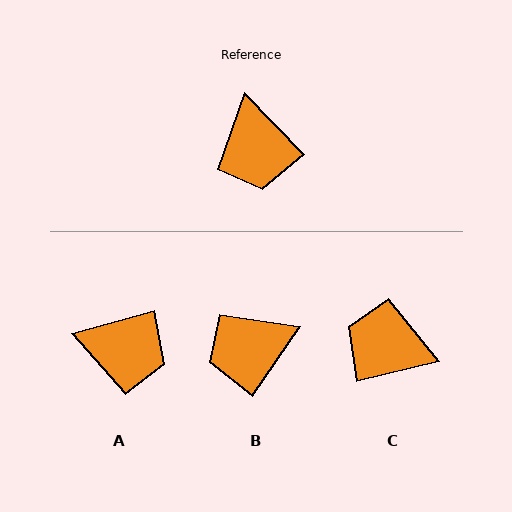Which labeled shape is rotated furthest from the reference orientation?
C, about 121 degrees away.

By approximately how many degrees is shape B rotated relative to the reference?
Approximately 78 degrees clockwise.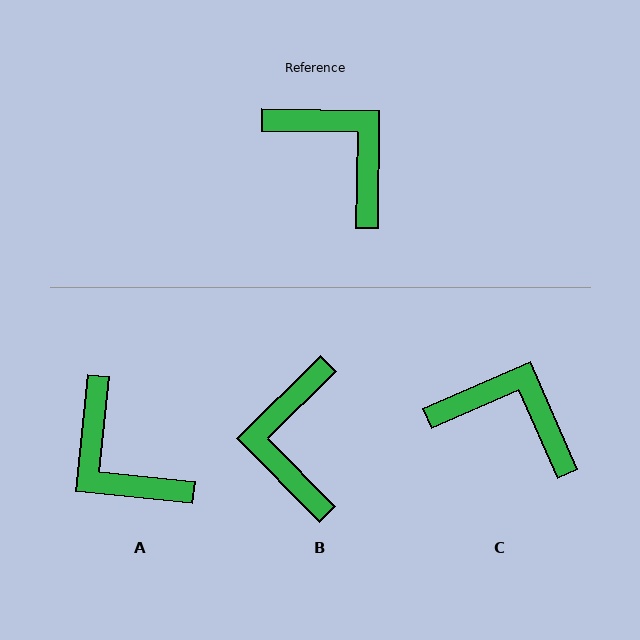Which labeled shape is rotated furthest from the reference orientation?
A, about 175 degrees away.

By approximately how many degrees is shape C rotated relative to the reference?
Approximately 24 degrees counter-clockwise.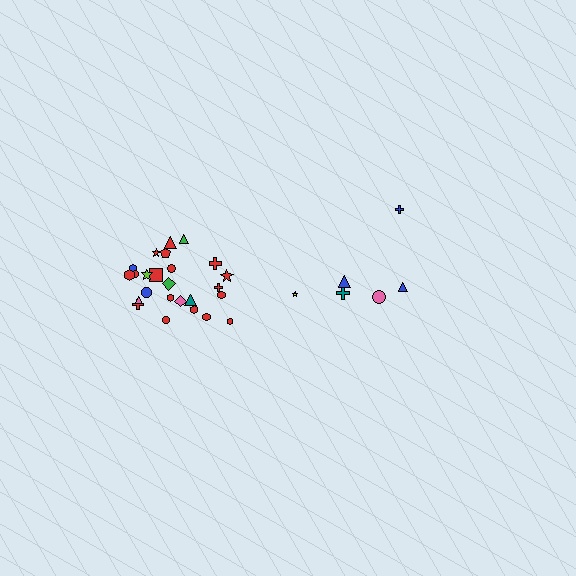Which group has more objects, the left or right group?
The left group.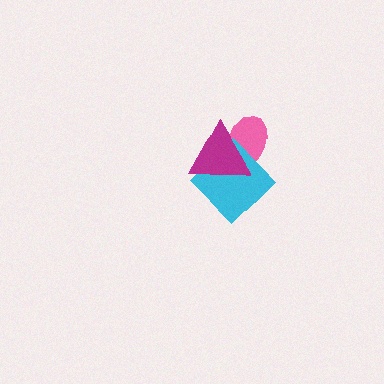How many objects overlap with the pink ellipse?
2 objects overlap with the pink ellipse.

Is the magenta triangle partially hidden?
No, no other shape covers it.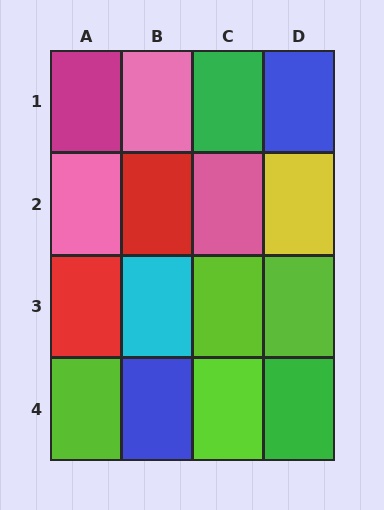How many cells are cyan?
1 cell is cyan.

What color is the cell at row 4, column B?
Blue.